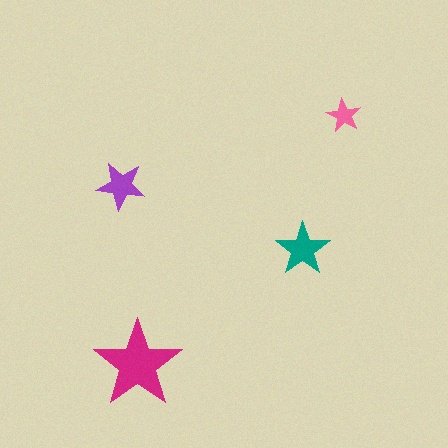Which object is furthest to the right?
The pink star is rightmost.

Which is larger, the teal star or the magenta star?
The magenta one.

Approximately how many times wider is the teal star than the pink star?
About 1.5 times wider.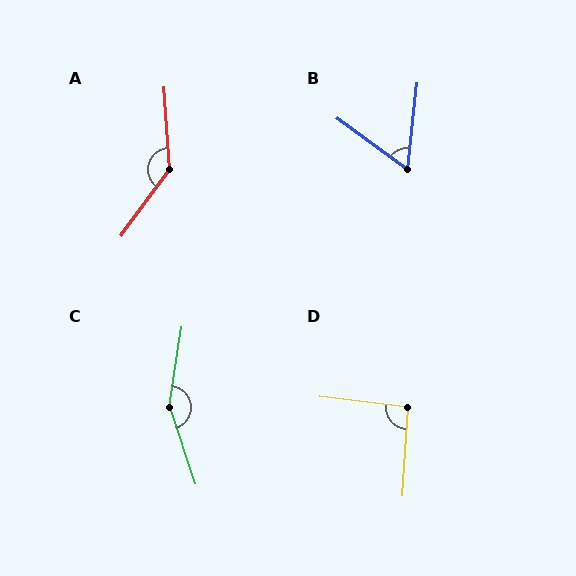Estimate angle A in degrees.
Approximately 140 degrees.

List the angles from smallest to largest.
B (60°), D (93°), A (140°), C (153°).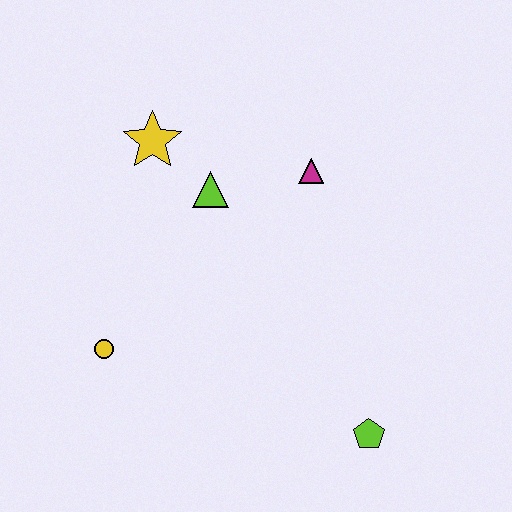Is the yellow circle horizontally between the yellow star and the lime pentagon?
No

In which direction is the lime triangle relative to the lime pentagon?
The lime triangle is above the lime pentagon.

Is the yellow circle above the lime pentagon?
Yes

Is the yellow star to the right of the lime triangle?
No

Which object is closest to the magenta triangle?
The lime triangle is closest to the magenta triangle.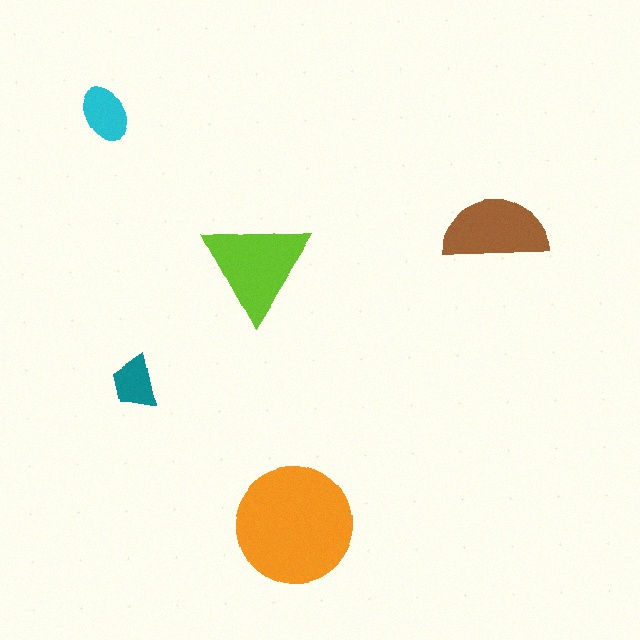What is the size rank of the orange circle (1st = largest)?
1st.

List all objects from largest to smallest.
The orange circle, the lime triangle, the brown semicircle, the cyan ellipse, the teal trapezoid.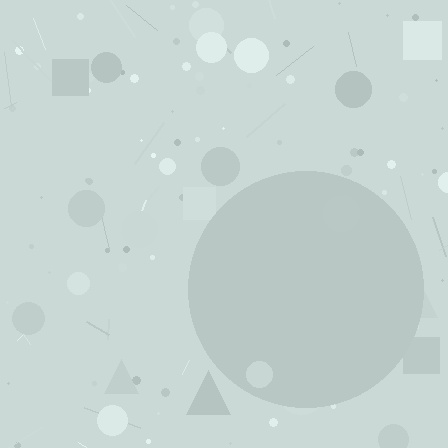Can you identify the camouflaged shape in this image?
The camouflaged shape is a circle.